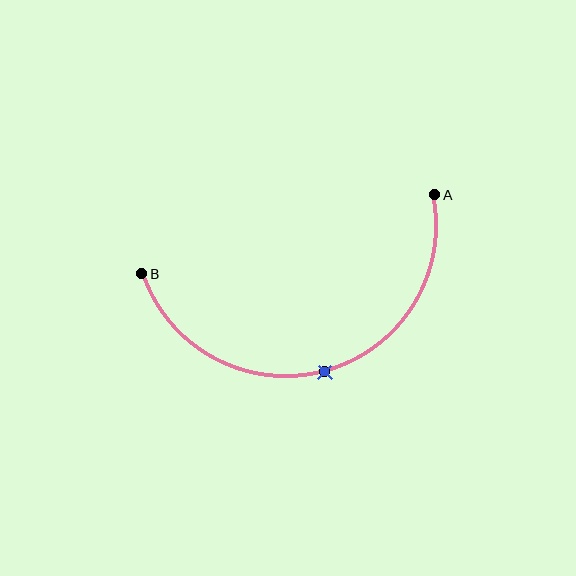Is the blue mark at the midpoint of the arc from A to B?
Yes. The blue mark lies on the arc at equal arc-length from both A and B — it is the arc midpoint.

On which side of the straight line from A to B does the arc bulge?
The arc bulges below the straight line connecting A and B.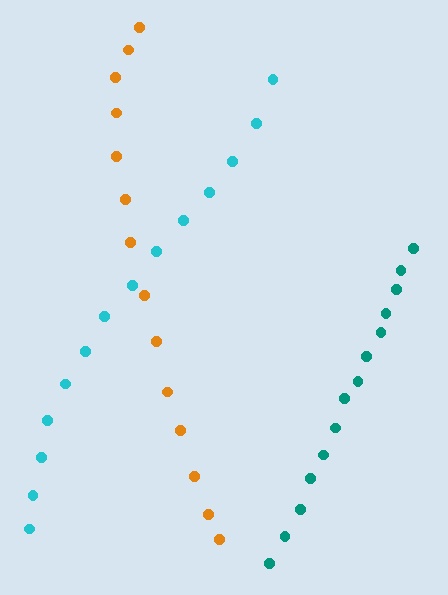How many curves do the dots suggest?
There are 3 distinct paths.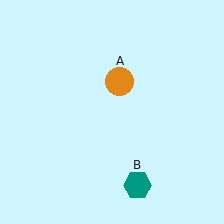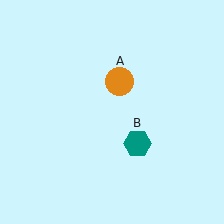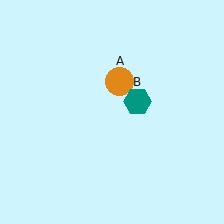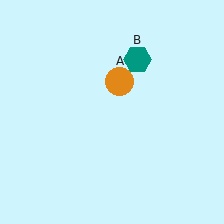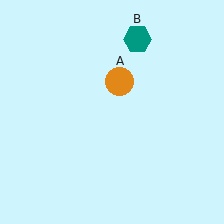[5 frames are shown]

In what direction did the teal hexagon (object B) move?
The teal hexagon (object B) moved up.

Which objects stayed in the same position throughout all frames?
Orange circle (object A) remained stationary.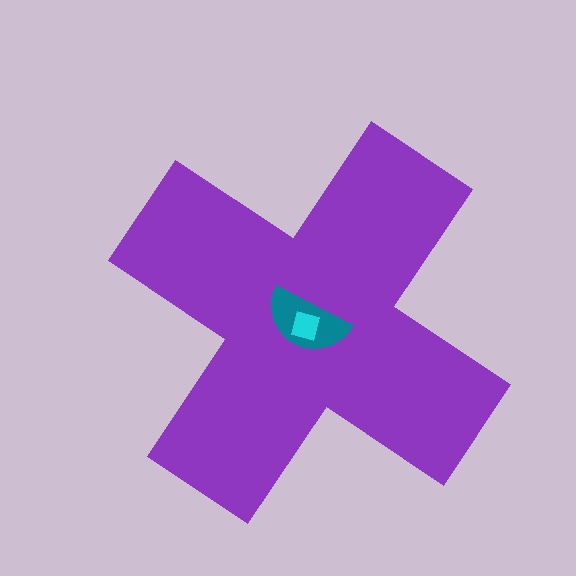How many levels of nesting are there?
3.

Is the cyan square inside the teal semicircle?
Yes.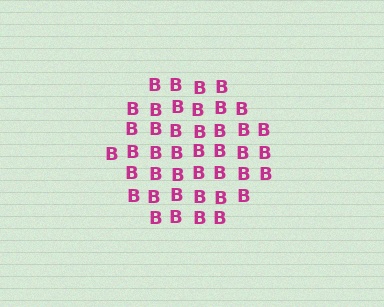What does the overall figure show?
The overall figure shows a hexagon.